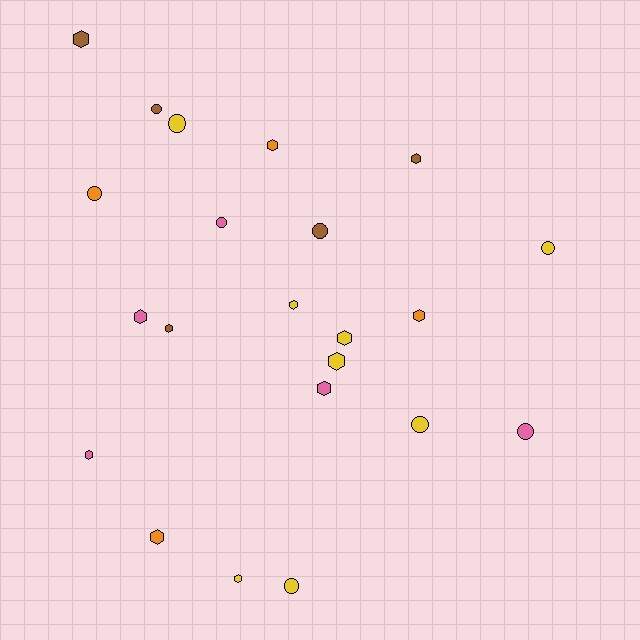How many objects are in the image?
There are 22 objects.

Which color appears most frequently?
Yellow, with 8 objects.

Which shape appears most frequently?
Hexagon, with 13 objects.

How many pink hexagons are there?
There are 3 pink hexagons.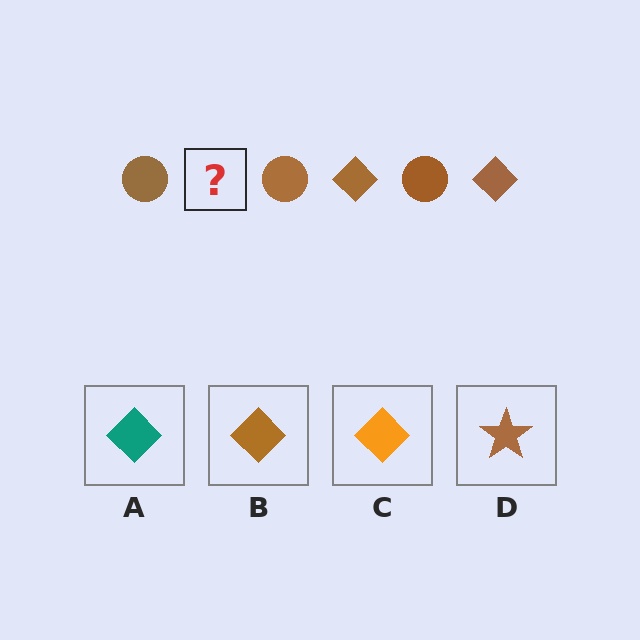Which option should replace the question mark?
Option B.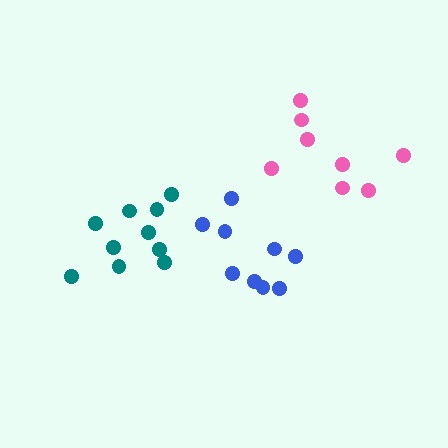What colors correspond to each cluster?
The clusters are colored: pink, teal, blue.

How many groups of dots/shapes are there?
There are 3 groups.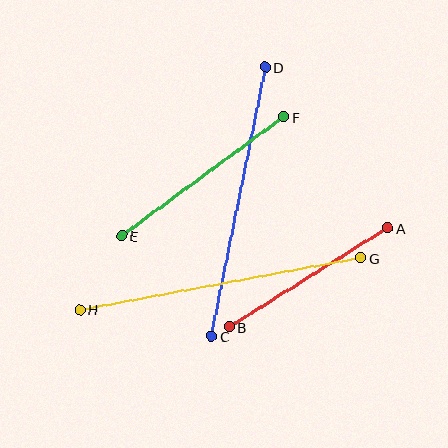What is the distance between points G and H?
The distance is approximately 286 pixels.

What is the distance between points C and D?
The distance is approximately 274 pixels.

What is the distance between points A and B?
The distance is approximately 187 pixels.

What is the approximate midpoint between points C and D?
The midpoint is at approximately (238, 202) pixels.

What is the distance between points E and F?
The distance is approximately 201 pixels.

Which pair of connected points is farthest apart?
Points G and H are farthest apart.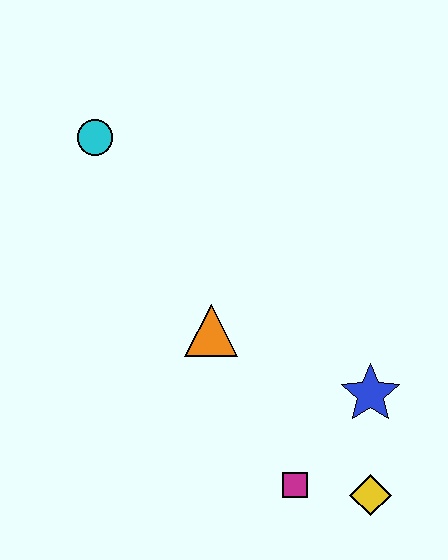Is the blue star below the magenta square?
No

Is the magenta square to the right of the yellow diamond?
No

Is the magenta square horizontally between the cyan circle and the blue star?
Yes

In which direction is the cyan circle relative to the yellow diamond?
The cyan circle is above the yellow diamond.